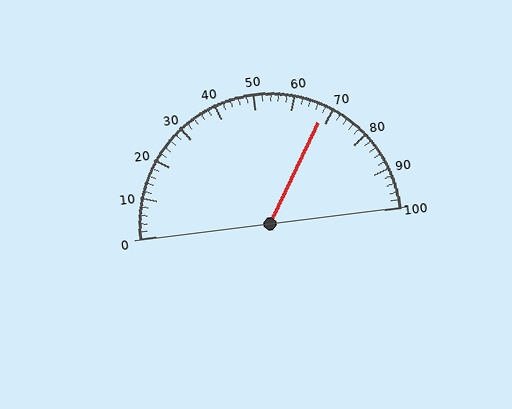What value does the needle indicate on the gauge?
The needle indicates approximately 68.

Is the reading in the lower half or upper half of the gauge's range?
The reading is in the upper half of the range (0 to 100).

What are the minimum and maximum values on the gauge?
The gauge ranges from 0 to 100.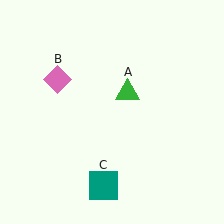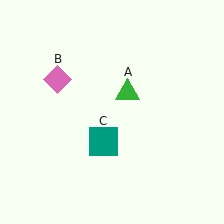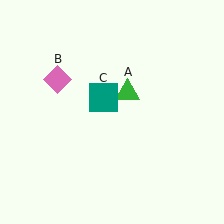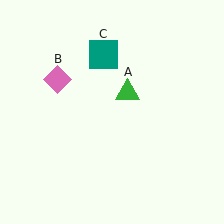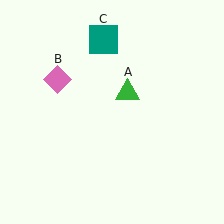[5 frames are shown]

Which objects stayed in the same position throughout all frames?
Green triangle (object A) and pink diamond (object B) remained stationary.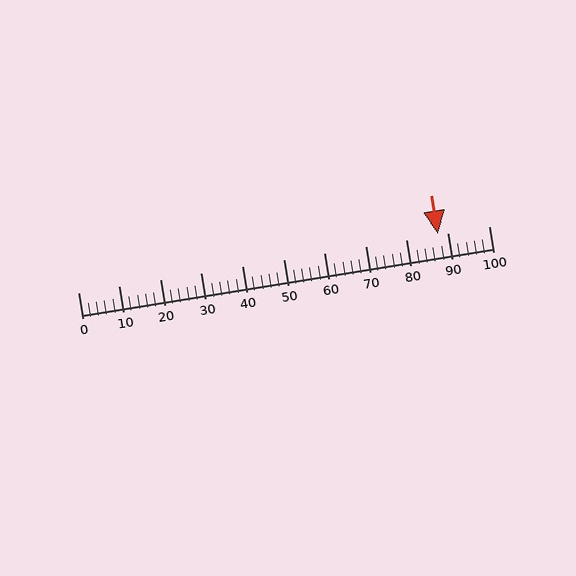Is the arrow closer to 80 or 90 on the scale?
The arrow is closer to 90.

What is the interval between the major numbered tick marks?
The major tick marks are spaced 10 units apart.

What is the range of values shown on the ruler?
The ruler shows values from 0 to 100.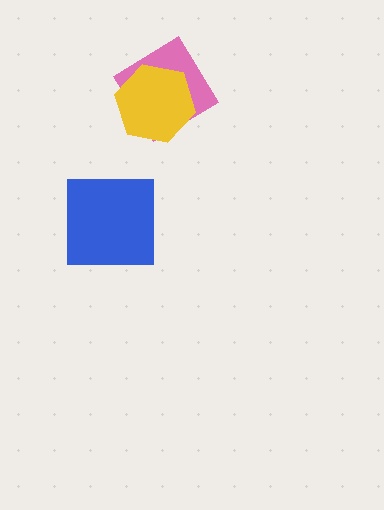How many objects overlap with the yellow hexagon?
1 object overlaps with the yellow hexagon.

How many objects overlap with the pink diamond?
1 object overlaps with the pink diamond.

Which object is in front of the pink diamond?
The yellow hexagon is in front of the pink diamond.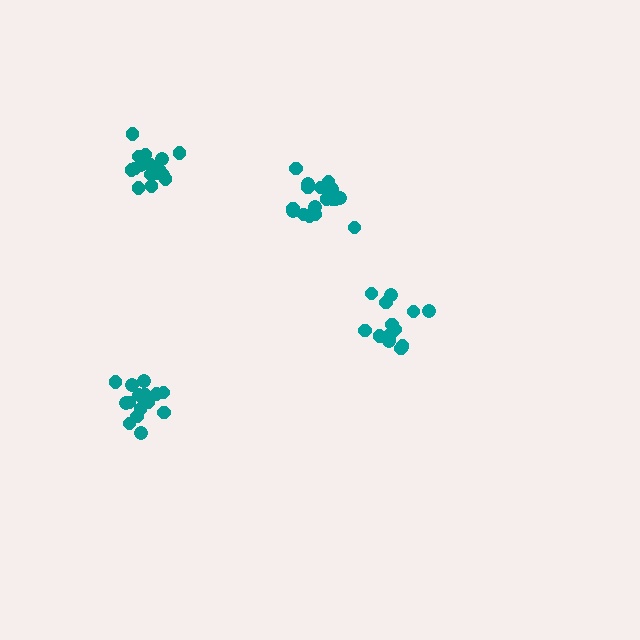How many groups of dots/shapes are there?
There are 4 groups.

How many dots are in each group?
Group 1: 14 dots, Group 2: 19 dots, Group 3: 17 dots, Group 4: 16 dots (66 total).